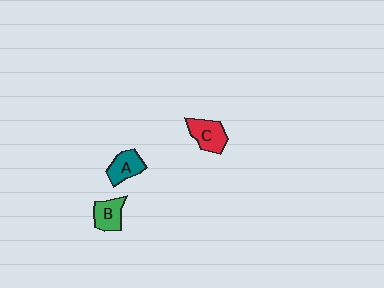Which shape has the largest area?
Shape C (red).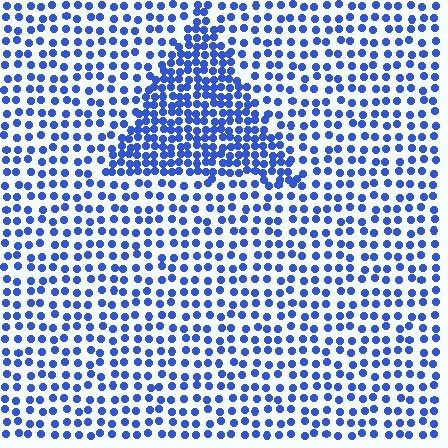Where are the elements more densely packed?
The elements are more densely packed inside the triangle boundary.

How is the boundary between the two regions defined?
The boundary is defined by a change in element density (approximately 2.0x ratio). All elements are the same color, size, and shape.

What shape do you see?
I see a triangle.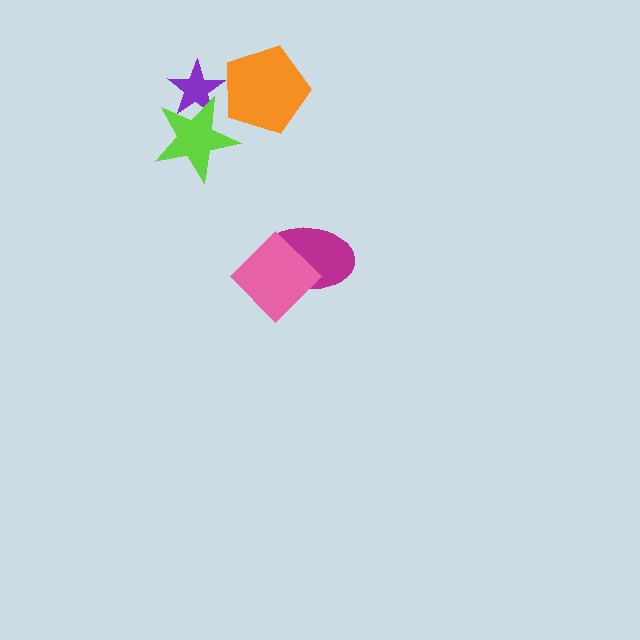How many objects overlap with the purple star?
1 object overlaps with the purple star.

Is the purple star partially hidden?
Yes, it is partially covered by another shape.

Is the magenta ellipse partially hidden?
Yes, it is partially covered by another shape.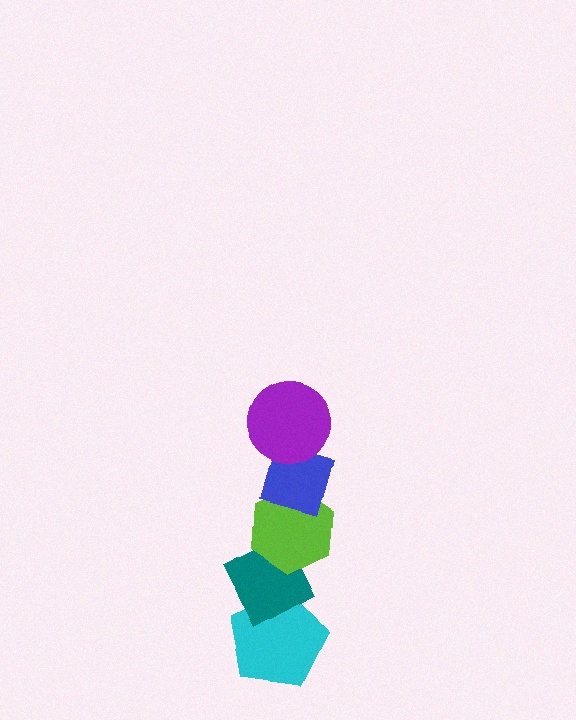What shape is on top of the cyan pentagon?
The teal diamond is on top of the cyan pentagon.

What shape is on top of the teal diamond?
The lime hexagon is on top of the teal diamond.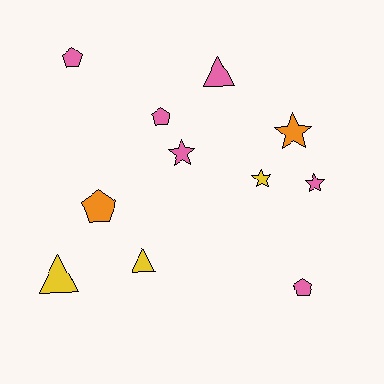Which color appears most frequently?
Pink, with 6 objects.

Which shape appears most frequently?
Pentagon, with 4 objects.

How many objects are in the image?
There are 11 objects.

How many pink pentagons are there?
There are 3 pink pentagons.